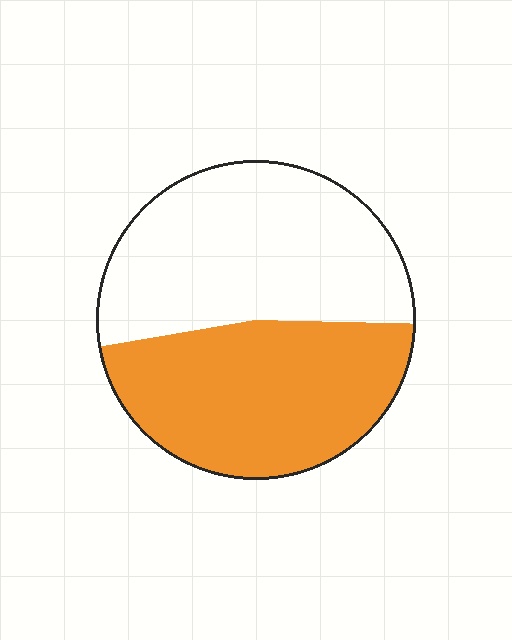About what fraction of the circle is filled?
About one half (1/2).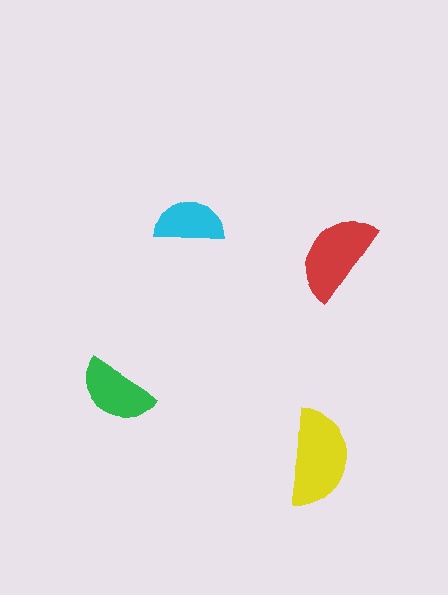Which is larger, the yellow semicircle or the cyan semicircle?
The yellow one.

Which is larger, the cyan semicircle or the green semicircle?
The green one.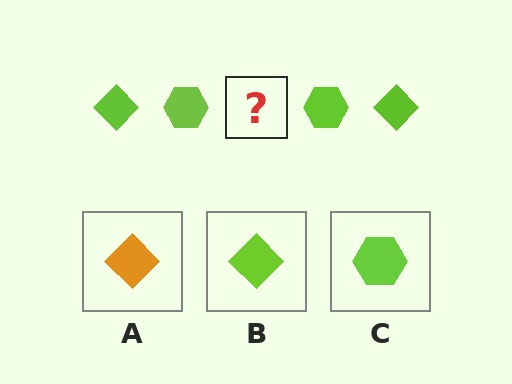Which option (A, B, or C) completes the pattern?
B.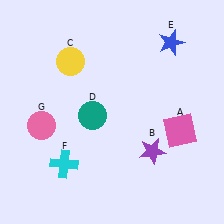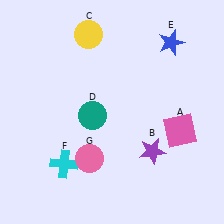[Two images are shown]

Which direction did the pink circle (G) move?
The pink circle (G) moved right.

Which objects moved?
The objects that moved are: the yellow circle (C), the pink circle (G).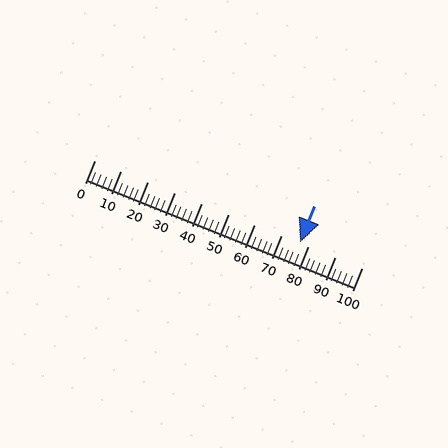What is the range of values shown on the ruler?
The ruler shows values from 0 to 100.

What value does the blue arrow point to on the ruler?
The blue arrow points to approximately 77.